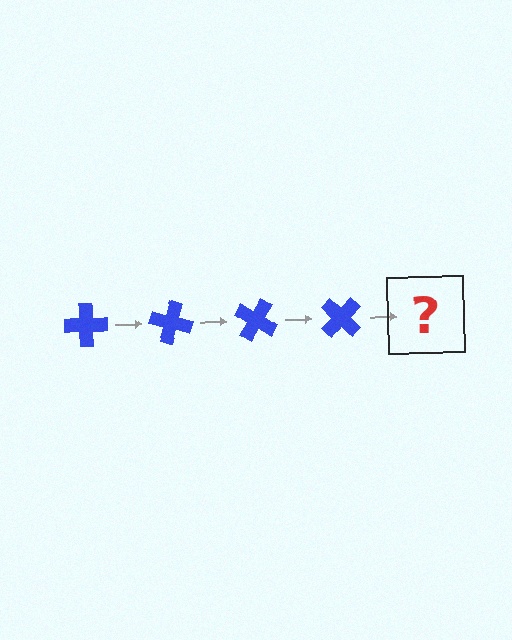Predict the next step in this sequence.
The next step is a blue cross rotated 60 degrees.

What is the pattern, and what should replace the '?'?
The pattern is that the cross rotates 15 degrees each step. The '?' should be a blue cross rotated 60 degrees.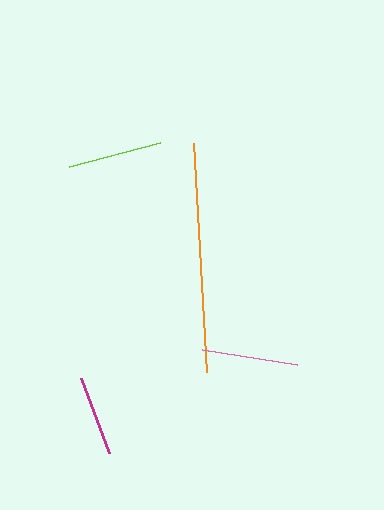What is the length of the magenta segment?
The magenta segment is approximately 80 pixels long.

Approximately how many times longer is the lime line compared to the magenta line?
The lime line is approximately 1.2 times the length of the magenta line.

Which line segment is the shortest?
The magenta line is the shortest at approximately 80 pixels.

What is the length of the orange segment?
The orange segment is approximately 230 pixels long.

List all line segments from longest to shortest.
From longest to shortest: orange, pink, lime, magenta.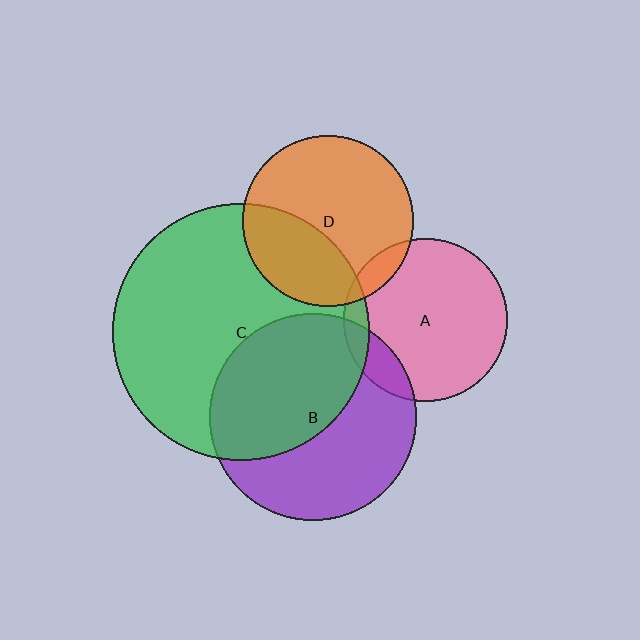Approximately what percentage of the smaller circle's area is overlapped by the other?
Approximately 35%.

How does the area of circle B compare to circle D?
Approximately 1.5 times.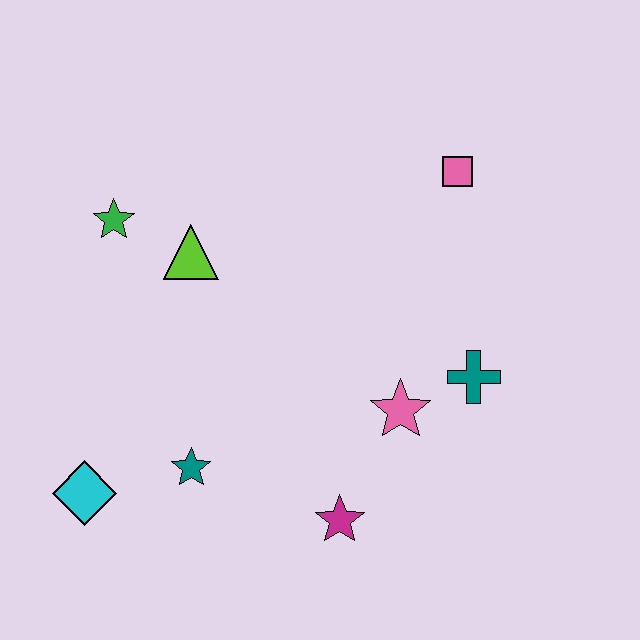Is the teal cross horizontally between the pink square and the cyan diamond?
No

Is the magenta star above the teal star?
No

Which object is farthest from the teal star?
The pink square is farthest from the teal star.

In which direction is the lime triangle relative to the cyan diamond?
The lime triangle is above the cyan diamond.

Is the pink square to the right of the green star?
Yes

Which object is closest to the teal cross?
The pink star is closest to the teal cross.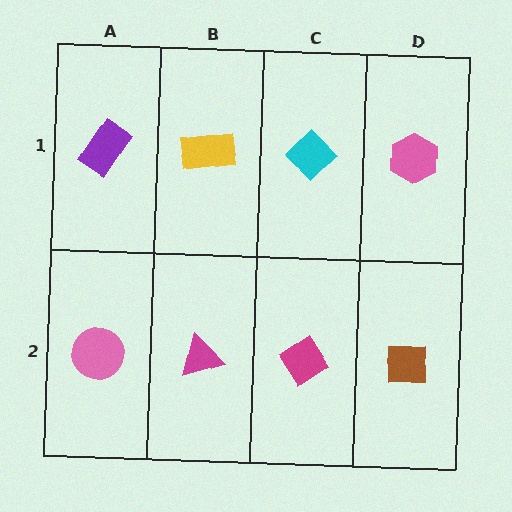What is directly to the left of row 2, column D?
A magenta diamond.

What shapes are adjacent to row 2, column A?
A purple rectangle (row 1, column A), a magenta triangle (row 2, column B).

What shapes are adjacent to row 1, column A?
A pink circle (row 2, column A), a yellow rectangle (row 1, column B).